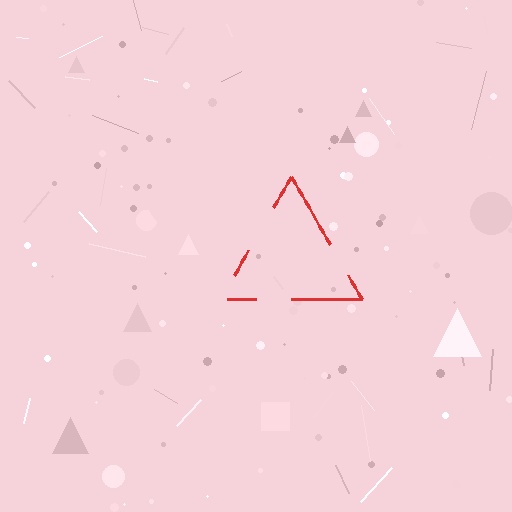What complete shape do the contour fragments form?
The contour fragments form a triangle.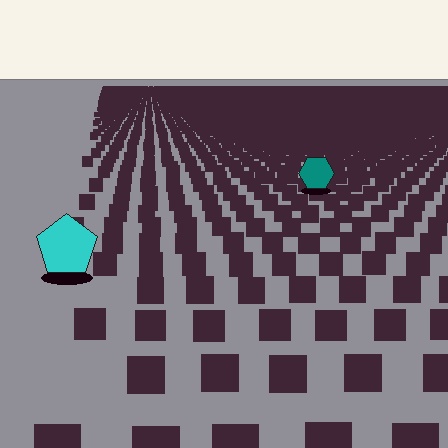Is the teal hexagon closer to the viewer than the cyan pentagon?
No. The cyan pentagon is closer — you can tell from the texture gradient: the ground texture is coarser near it.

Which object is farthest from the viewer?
The teal hexagon is farthest from the viewer. It appears smaller and the ground texture around it is denser.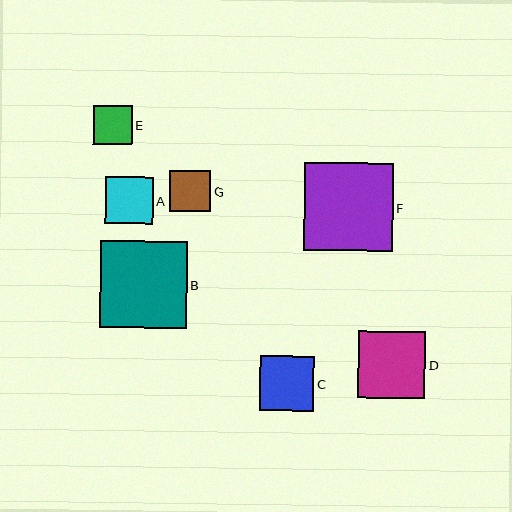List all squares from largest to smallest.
From largest to smallest: F, B, D, C, A, G, E.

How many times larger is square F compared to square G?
Square F is approximately 2.1 times the size of square G.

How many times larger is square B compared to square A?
Square B is approximately 1.8 times the size of square A.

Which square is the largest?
Square F is the largest with a size of approximately 89 pixels.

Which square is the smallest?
Square E is the smallest with a size of approximately 39 pixels.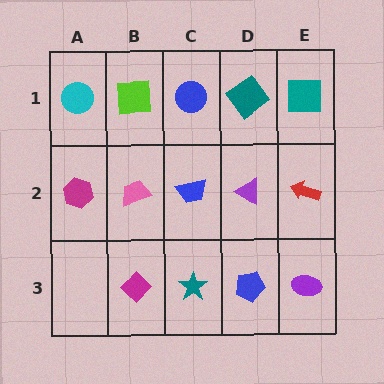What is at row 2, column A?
A magenta hexagon.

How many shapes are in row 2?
5 shapes.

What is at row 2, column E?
A red arrow.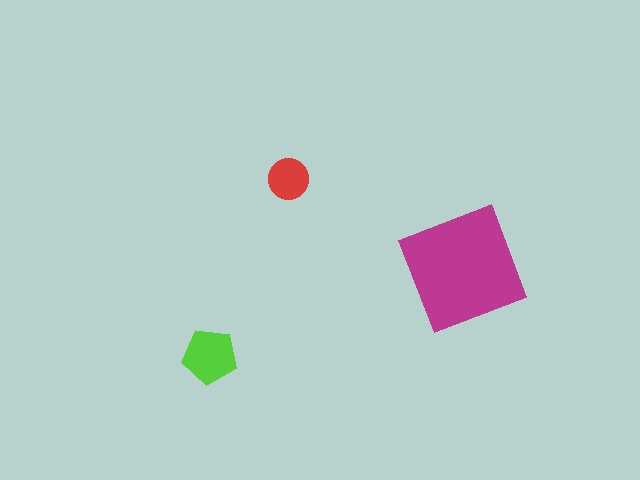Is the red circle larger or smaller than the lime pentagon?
Smaller.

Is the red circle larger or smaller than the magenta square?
Smaller.